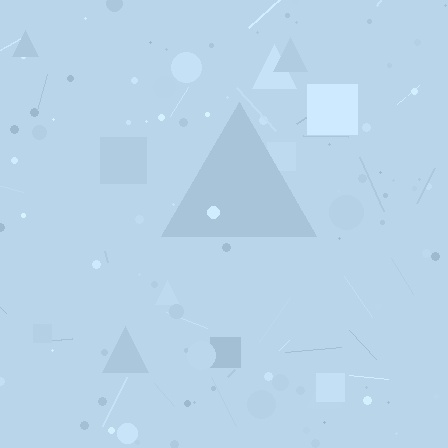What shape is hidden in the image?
A triangle is hidden in the image.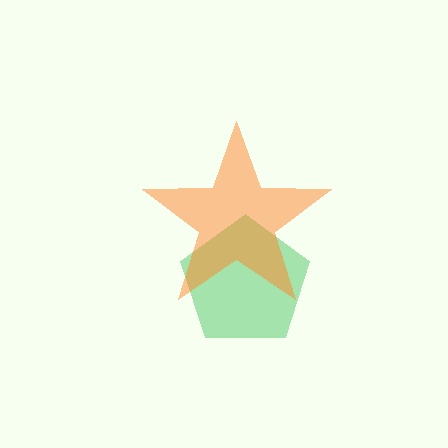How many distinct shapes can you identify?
There are 2 distinct shapes: a green pentagon, an orange star.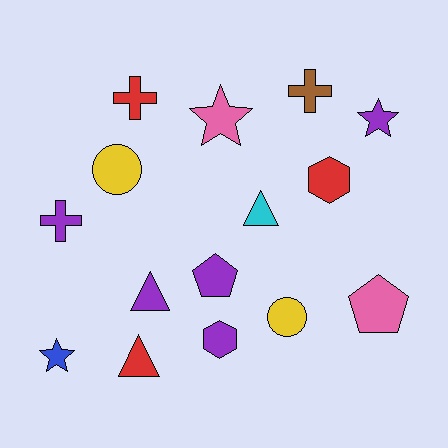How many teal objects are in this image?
There are no teal objects.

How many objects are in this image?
There are 15 objects.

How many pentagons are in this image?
There are 2 pentagons.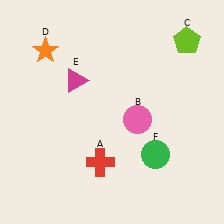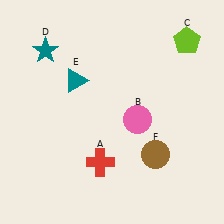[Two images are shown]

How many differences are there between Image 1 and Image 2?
There are 3 differences between the two images.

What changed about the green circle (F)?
In Image 1, F is green. In Image 2, it changed to brown.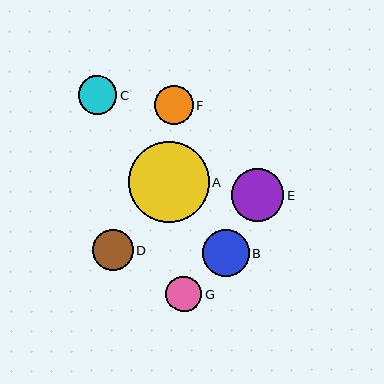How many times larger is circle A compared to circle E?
Circle A is approximately 1.6 times the size of circle E.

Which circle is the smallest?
Circle G is the smallest with a size of approximately 36 pixels.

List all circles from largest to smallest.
From largest to smallest: A, E, B, D, F, C, G.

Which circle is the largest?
Circle A is the largest with a size of approximately 81 pixels.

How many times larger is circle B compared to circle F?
Circle B is approximately 1.2 times the size of circle F.